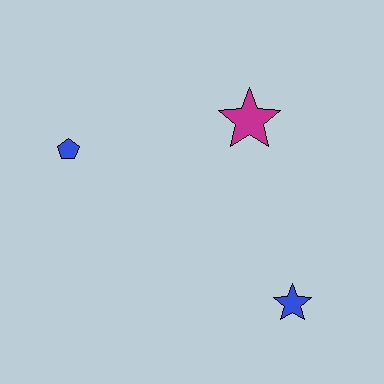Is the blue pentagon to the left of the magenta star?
Yes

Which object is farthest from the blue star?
The blue pentagon is farthest from the blue star.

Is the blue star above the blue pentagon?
No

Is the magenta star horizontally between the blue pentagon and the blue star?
Yes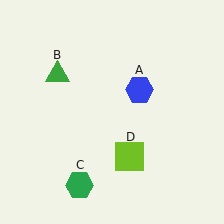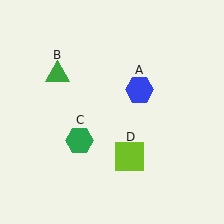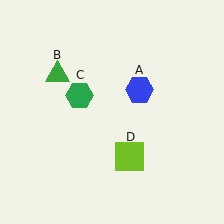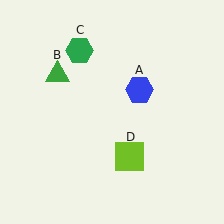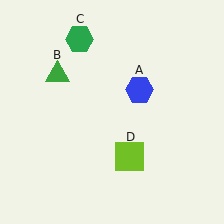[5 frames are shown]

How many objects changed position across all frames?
1 object changed position: green hexagon (object C).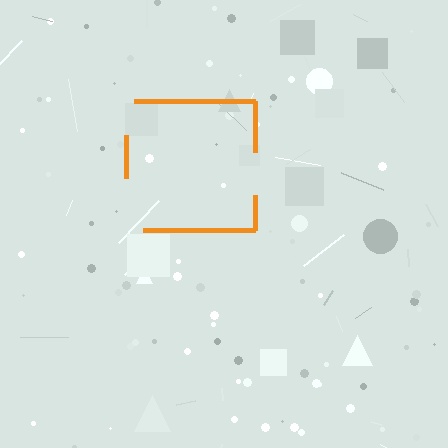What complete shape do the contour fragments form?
The contour fragments form a square.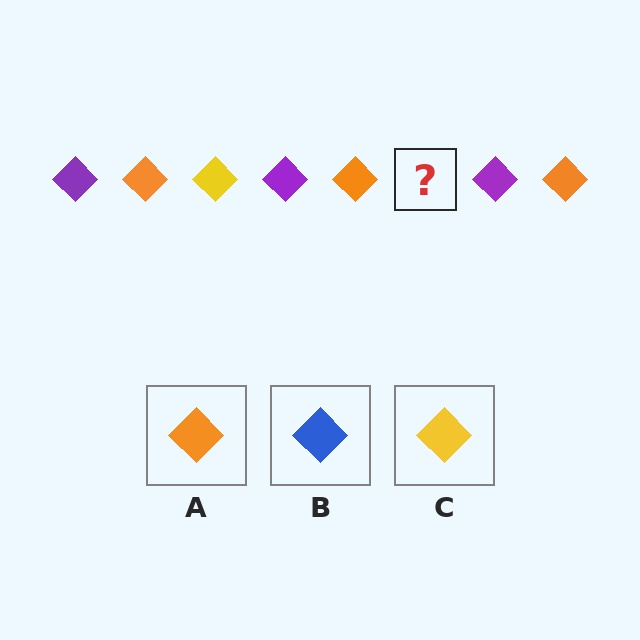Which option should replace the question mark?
Option C.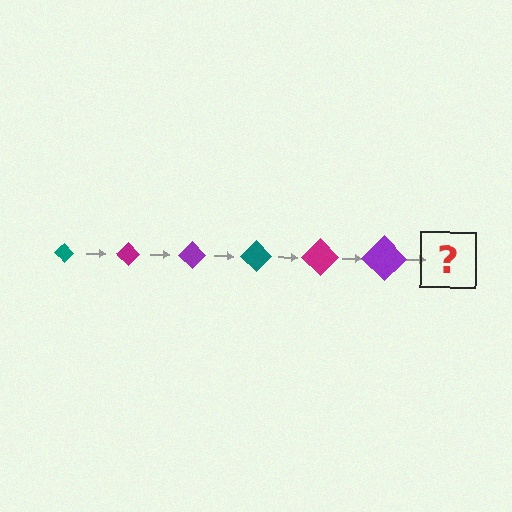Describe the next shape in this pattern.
It should be a teal diamond, larger than the previous one.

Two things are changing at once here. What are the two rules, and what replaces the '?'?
The two rules are that the diamond grows larger each step and the color cycles through teal, magenta, and purple. The '?' should be a teal diamond, larger than the previous one.